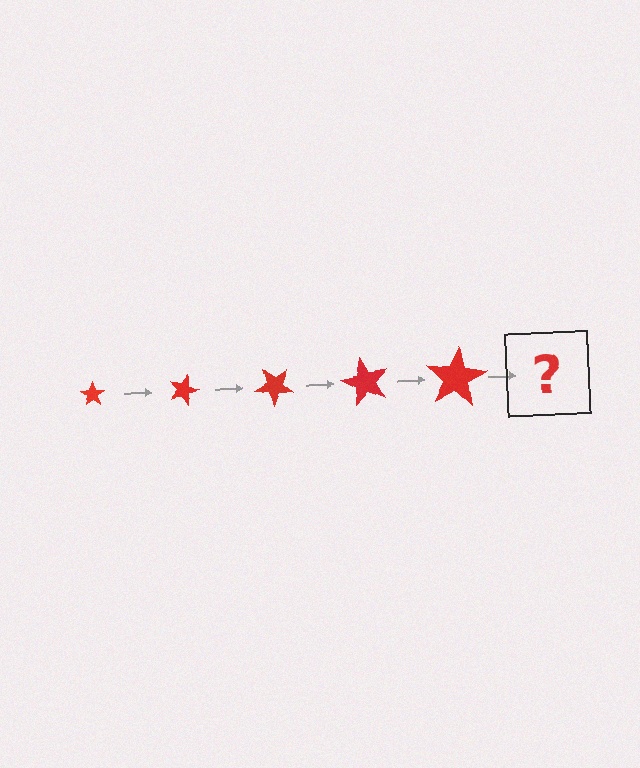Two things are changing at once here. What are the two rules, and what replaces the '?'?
The two rules are that the star grows larger each step and it rotates 20 degrees each step. The '?' should be a star, larger than the previous one and rotated 100 degrees from the start.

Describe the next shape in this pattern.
It should be a star, larger than the previous one and rotated 100 degrees from the start.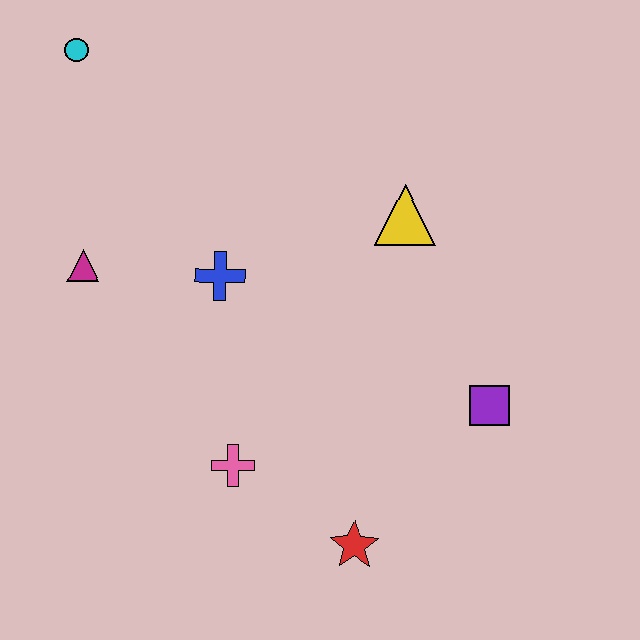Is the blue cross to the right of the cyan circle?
Yes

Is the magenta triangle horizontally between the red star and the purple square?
No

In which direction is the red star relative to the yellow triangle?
The red star is below the yellow triangle.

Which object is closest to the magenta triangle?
The blue cross is closest to the magenta triangle.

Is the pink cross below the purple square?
Yes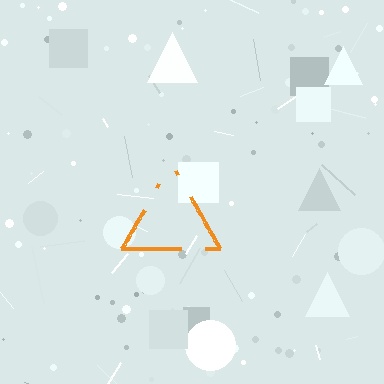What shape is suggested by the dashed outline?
The dashed outline suggests a triangle.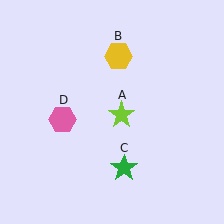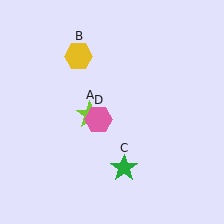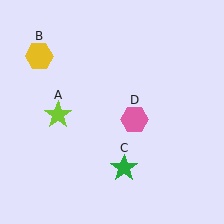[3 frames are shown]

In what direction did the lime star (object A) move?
The lime star (object A) moved left.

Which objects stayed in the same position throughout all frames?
Green star (object C) remained stationary.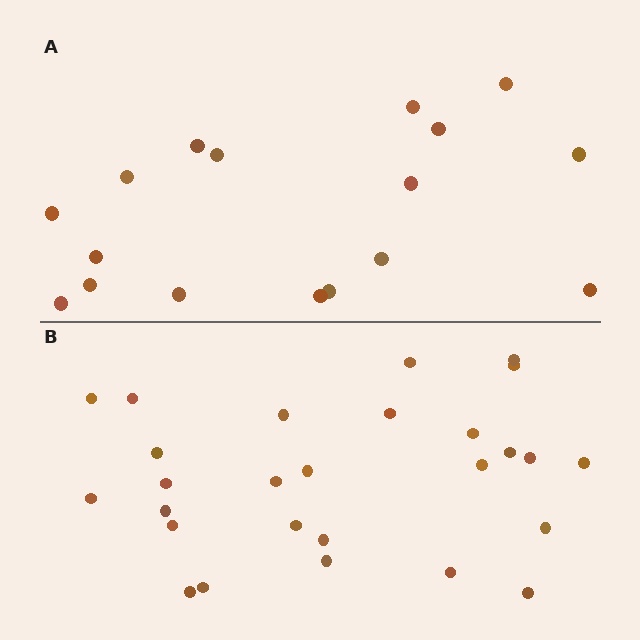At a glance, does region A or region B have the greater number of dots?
Region B (the bottom region) has more dots.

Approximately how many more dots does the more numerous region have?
Region B has roughly 10 or so more dots than region A.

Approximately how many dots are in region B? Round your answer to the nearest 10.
About 30 dots. (The exact count is 27, which rounds to 30.)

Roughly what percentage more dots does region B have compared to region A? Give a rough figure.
About 60% more.